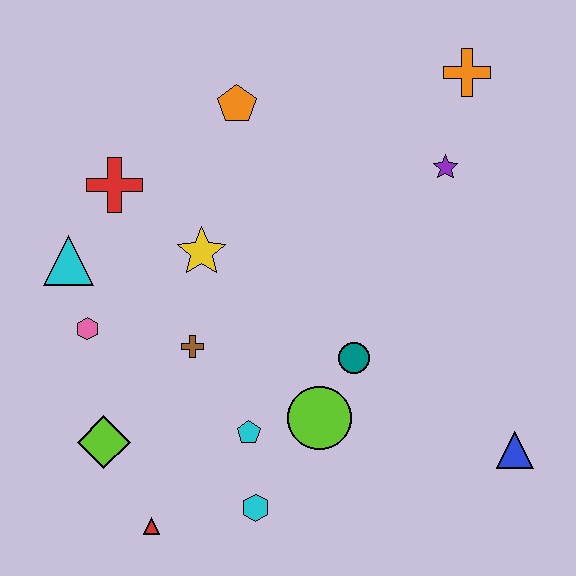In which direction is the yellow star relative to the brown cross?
The yellow star is above the brown cross.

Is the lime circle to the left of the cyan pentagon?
No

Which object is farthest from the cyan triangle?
The blue triangle is farthest from the cyan triangle.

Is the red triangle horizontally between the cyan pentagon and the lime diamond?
Yes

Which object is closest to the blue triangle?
The teal circle is closest to the blue triangle.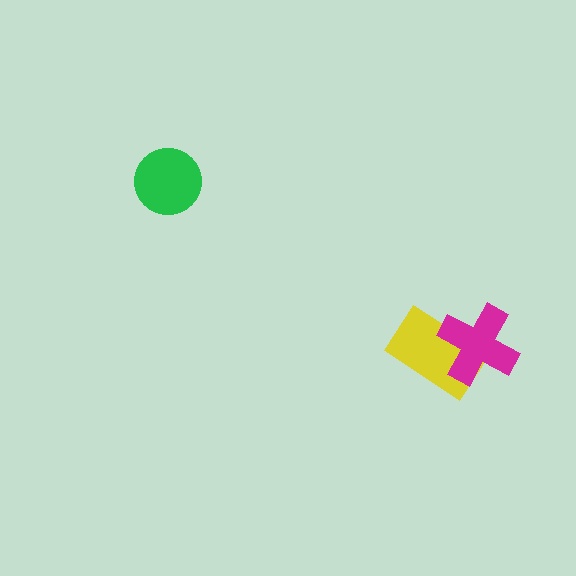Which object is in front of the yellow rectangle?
The magenta cross is in front of the yellow rectangle.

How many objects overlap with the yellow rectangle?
1 object overlaps with the yellow rectangle.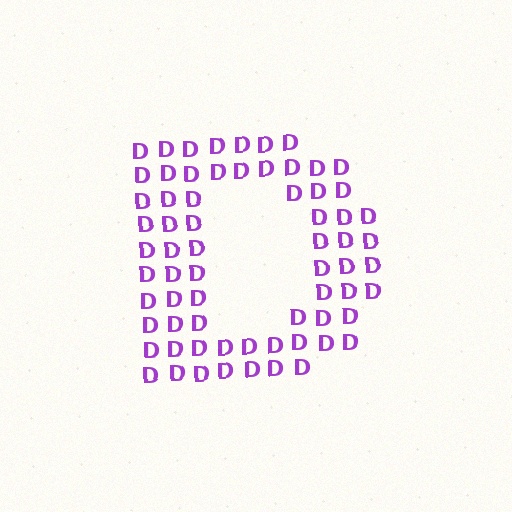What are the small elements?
The small elements are letter D's.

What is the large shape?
The large shape is the letter D.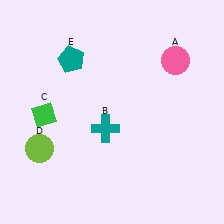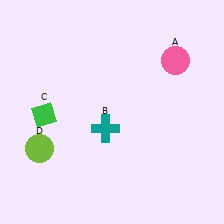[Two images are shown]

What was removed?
The teal pentagon (E) was removed in Image 2.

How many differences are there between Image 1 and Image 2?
There is 1 difference between the two images.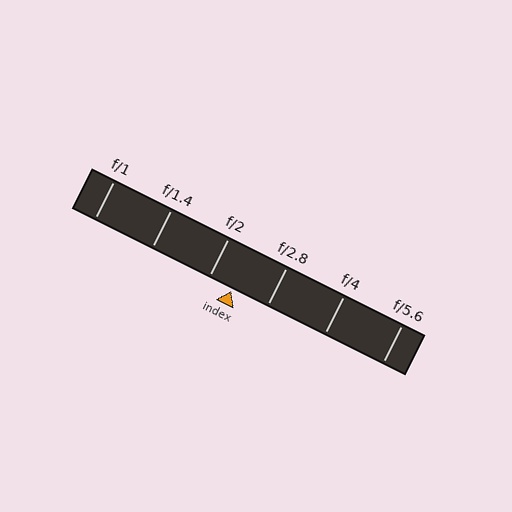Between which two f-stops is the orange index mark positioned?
The index mark is between f/2 and f/2.8.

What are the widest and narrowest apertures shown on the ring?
The widest aperture shown is f/1 and the narrowest is f/5.6.